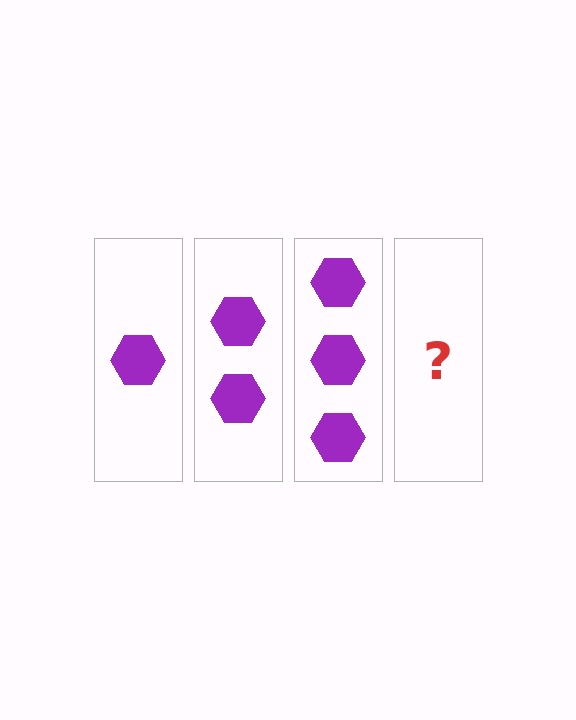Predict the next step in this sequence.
The next step is 4 hexagons.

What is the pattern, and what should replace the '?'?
The pattern is that each step adds one more hexagon. The '?' should be 4 hexagons.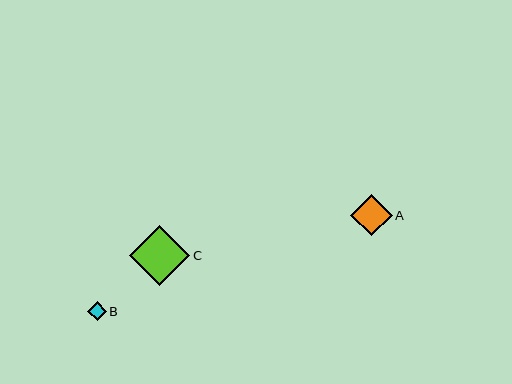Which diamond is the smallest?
Diamond B is the smallest with a size of approximately 19 pixels.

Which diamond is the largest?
Diamond C is the largest with a size of approximately 60 pixels.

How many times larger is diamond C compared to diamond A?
Diamond C is approximately 1.4 times the size of diamond A.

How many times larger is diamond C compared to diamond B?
Diamond C is approximately 3.2 times the size of diamond B.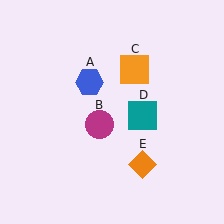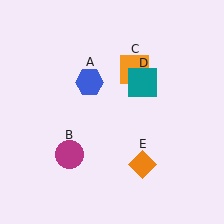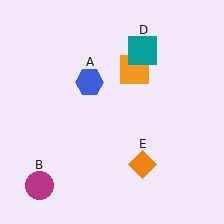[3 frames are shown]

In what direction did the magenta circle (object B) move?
The magenta circle (object B) moved down and to the left.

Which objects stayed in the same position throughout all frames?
Blue hexagon (object A) and orange square (object C) and orange diamond (object E) remained stationary.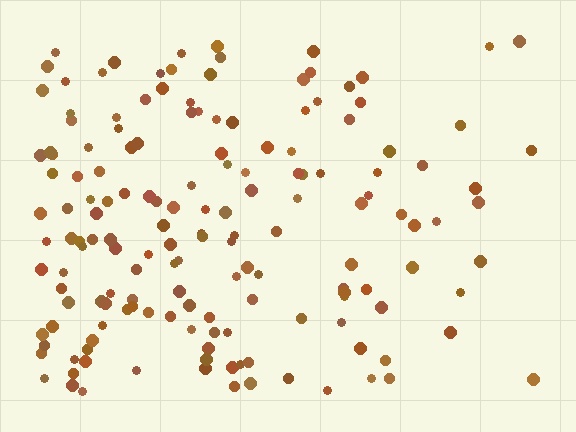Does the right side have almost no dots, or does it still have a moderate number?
Still a moderate number, just noticeably fewer than the left.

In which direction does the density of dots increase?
From right to left, with the left side densest.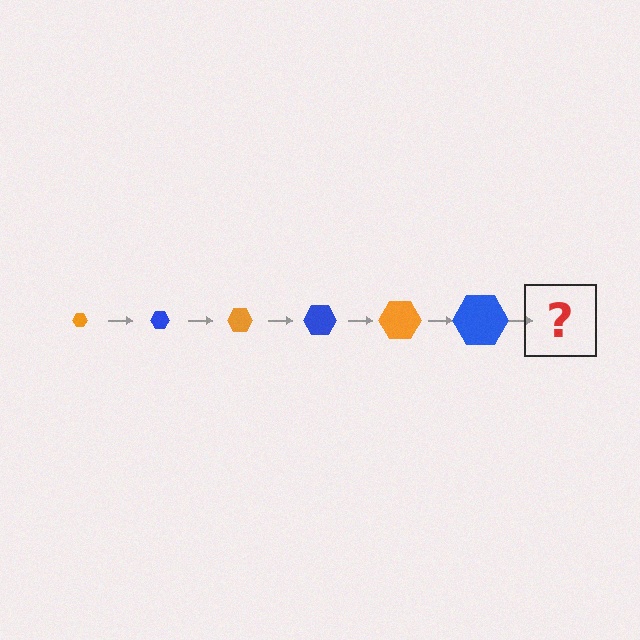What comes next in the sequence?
The next element should be an orange hexagon, larger than the previous one.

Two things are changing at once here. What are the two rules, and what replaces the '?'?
The two rules are that the hexagon grows larger each step and the color cycles through orange and blue. The '?' should be an orange hexagon, larger than the previous one.